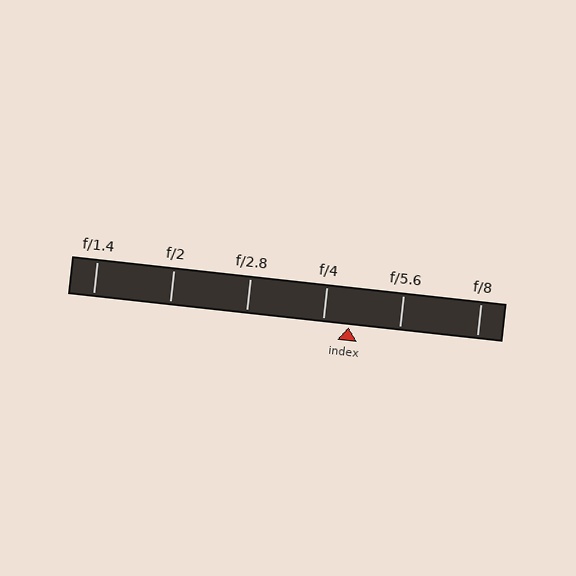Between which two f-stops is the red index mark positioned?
The index mark is between f/4 and f/5.6.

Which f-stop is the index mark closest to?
The index mark is closest to f/4.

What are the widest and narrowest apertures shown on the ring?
The widest aperture shown is f/1.4 and the narrowest is f/8.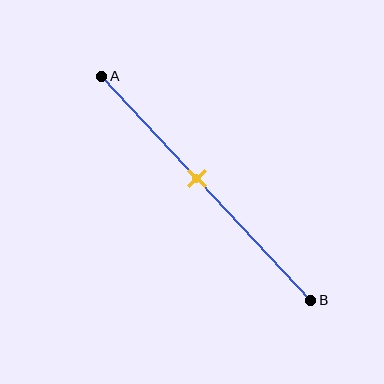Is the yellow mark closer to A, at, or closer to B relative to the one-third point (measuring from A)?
The yellow mark is closer to point B than the one-third point of segment AB.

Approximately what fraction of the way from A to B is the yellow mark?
The yellow mark is approximately 45% of the way from A to B.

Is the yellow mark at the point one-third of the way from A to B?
No, the mark is at about 45% from A, not at the 33% one-third point.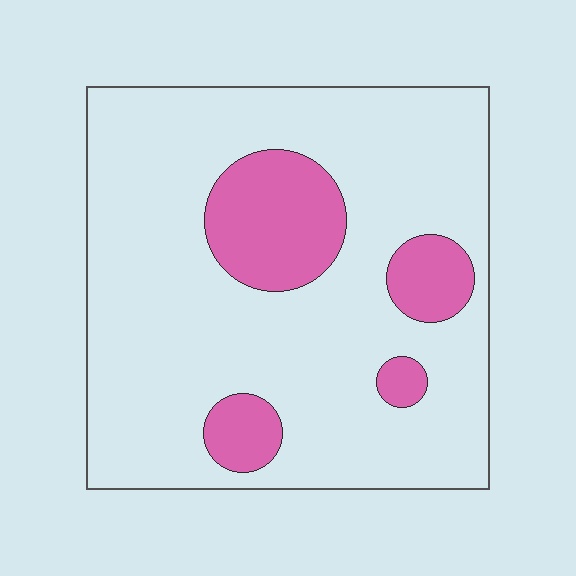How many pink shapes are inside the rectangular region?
4.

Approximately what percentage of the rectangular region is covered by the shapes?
Approximately 20%.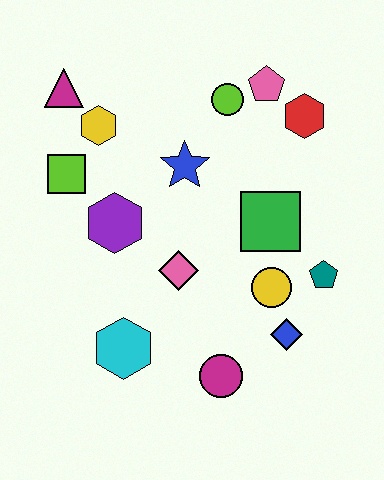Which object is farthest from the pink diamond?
The magenta triangle is farthest from the pink diamond.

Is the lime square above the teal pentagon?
Yes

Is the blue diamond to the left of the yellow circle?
No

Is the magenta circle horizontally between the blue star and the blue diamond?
Yes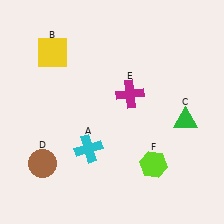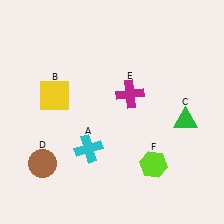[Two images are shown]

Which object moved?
The yellow square (B) moved down.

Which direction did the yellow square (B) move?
The yellow square (B) moved down.